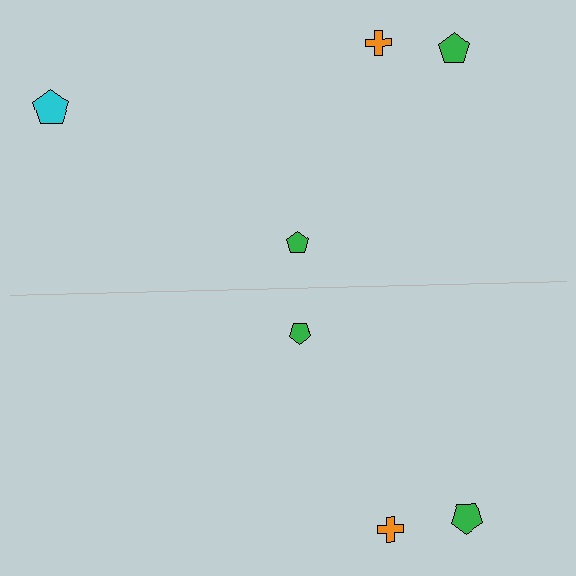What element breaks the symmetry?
A cyan pentagon is missing from the bottom side.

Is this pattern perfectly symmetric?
No, the pattern is not perfectly symmetric. A cyan pentagon is missing from the bottom side.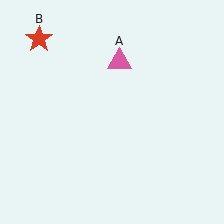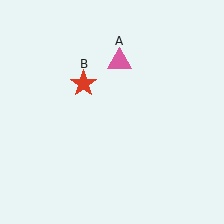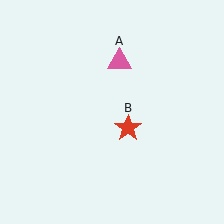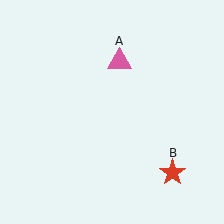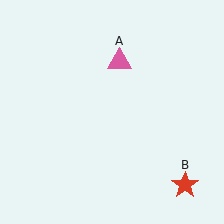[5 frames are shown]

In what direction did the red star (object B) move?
The red star (object B) moved down and to the right.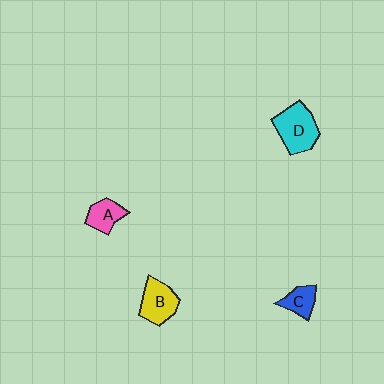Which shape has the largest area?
Shape D (cyan).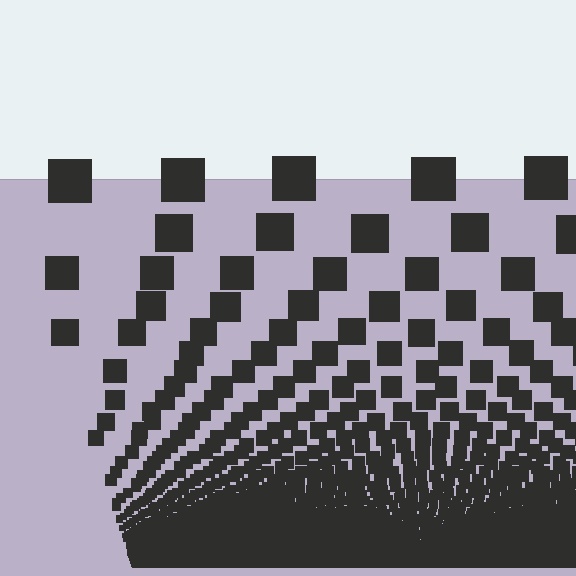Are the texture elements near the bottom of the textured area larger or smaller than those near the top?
Smaller. The gradient is inverted — elements near the bottom are smaller and denser.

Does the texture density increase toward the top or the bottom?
Density increases toward the bottom.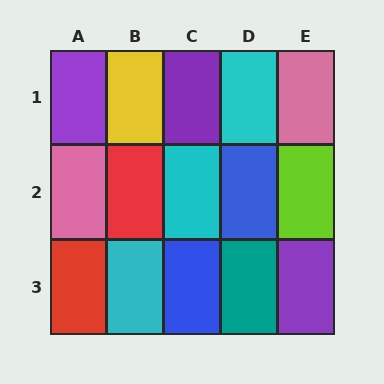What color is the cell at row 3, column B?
Cyan.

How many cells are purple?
3 cells are purple.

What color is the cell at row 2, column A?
Pink.